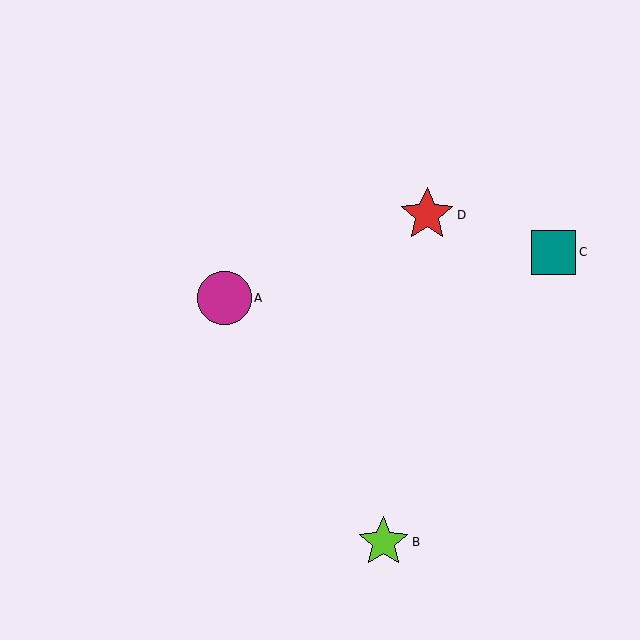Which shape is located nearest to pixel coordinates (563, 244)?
The teal square (labeled C) at (554, 252) is nearest to that location.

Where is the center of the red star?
The center of the red star is at (427, 215).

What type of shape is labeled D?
Shape D is a red star.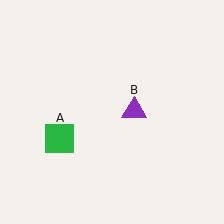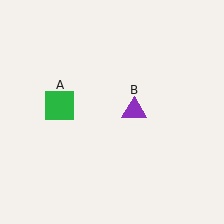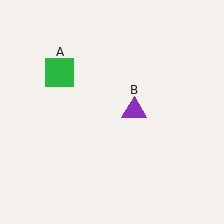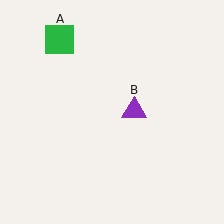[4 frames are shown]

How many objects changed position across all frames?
1 object changed position: green square (object A).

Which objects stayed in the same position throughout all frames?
Purple triangle (object B) remained stationary.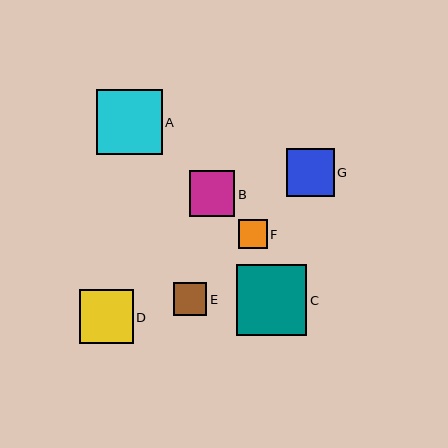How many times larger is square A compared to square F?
Square A is approximately 2.3 times the size of square F.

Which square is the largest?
Square C is the largest with a size of approximately 71 pixels.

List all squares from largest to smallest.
From largest to smallest: C, A, D, G, B, E, F.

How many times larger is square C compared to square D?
Square C is approximately 1.3 times the size of square D.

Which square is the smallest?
Square F is the smallest with a size of approximately 29 pixels.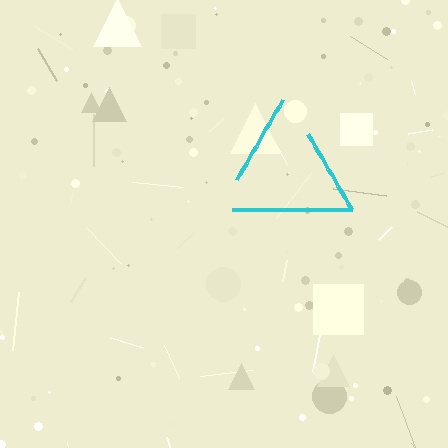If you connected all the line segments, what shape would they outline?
They would outline a triangle.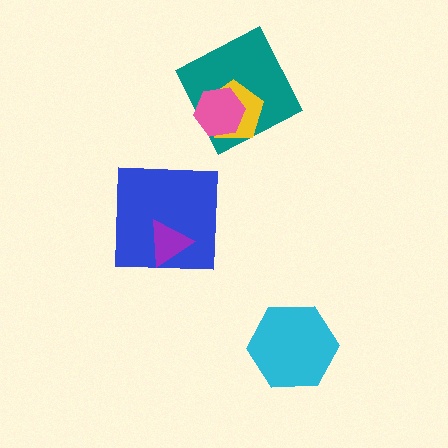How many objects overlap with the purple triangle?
1 object overlaps with the purple triangle.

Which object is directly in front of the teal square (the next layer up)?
The yellow pentagon is directly in front of the teal square.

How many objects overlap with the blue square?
1 object overlaps with the blue square.